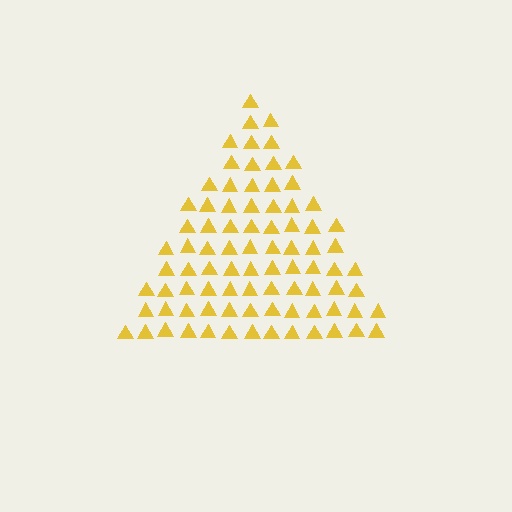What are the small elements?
The small elements are triangles.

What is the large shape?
The large shape is a triangle.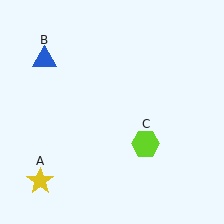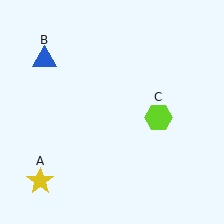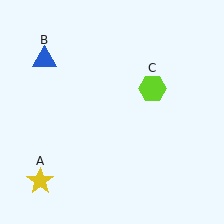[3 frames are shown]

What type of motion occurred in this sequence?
The lime hexagon (object C) rotated counterclockwise around the center of the scene.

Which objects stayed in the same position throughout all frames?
Yellow star (object A) and blue triangle (object B) remained stationary.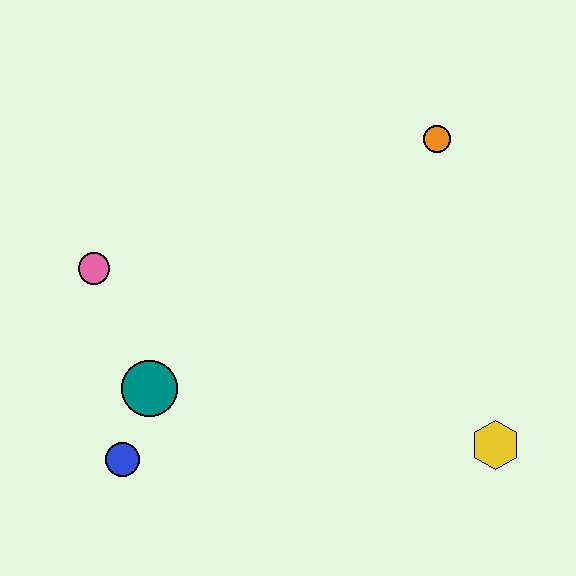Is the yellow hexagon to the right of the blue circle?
Yes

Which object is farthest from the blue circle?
The orange circle is farthest from the blue circle.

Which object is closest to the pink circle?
The teal circle is closest to the pink circle.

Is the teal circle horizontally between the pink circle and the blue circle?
No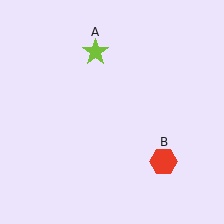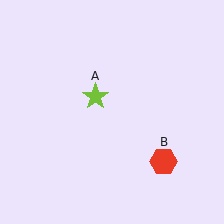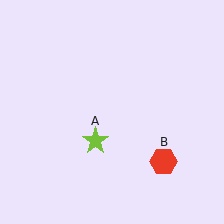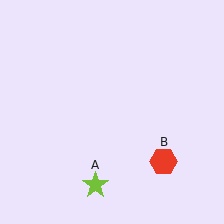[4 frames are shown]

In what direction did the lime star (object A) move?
The lime star (object A) moved down.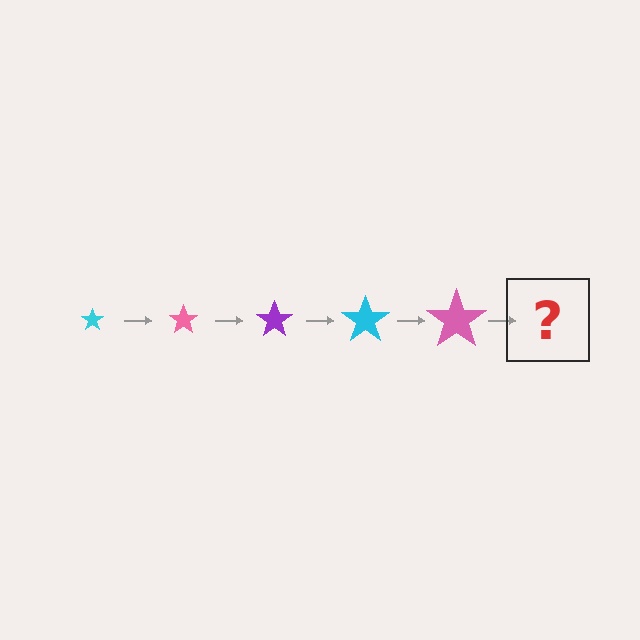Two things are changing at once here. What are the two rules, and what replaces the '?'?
The two rules are that the star grows larger each step and the color cycles through cyan, pink, and purple. The '?' should be a purple star, larger than the previous one.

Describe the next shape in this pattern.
It should be a purple star, larger than the previous one.